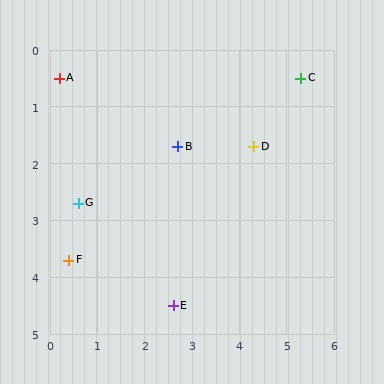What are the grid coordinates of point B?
Point B is at approximately (2.7, 1.7).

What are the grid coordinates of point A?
Point A is at approximately (0.2, 0.5).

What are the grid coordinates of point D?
Point D is at approximately (4.3, 1.7).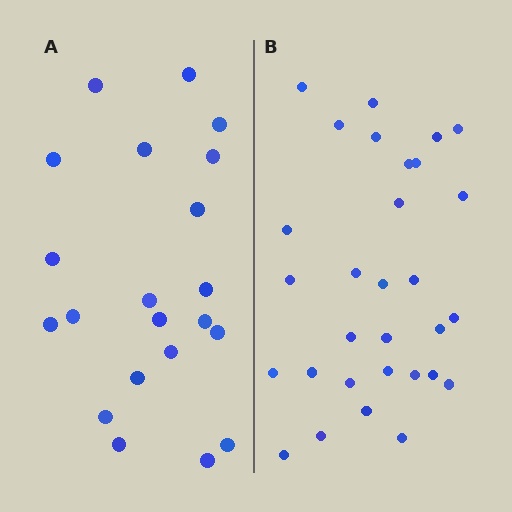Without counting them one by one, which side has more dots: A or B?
Region B (the right region) has more dots.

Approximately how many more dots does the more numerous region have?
Region B has roughly 8 or so more dots than region A.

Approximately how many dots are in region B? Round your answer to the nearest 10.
About 30 dots.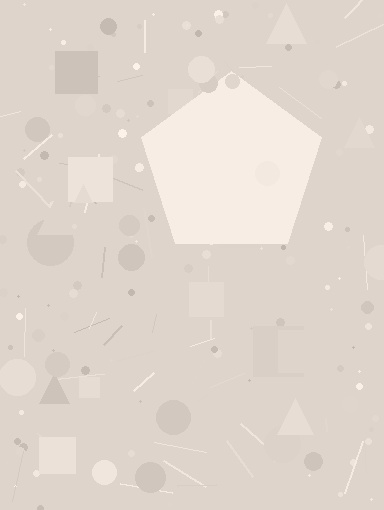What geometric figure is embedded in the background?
A pentagon is embedded in the background.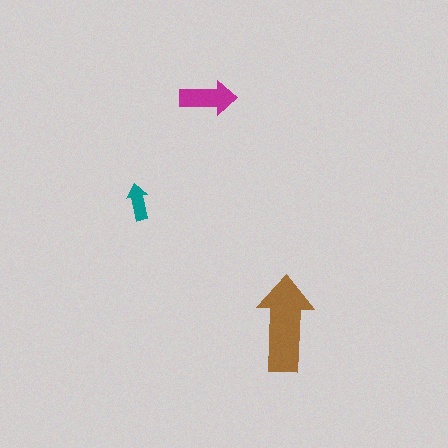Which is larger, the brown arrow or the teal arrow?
The brown one.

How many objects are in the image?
There are 3 objects in the image.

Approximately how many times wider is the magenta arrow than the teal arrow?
About 1.5 times wider.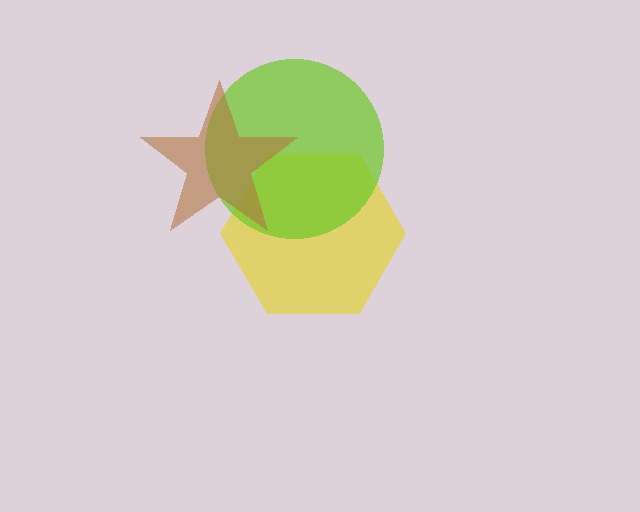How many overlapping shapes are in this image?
There are 3 overlapping shapes in the image.